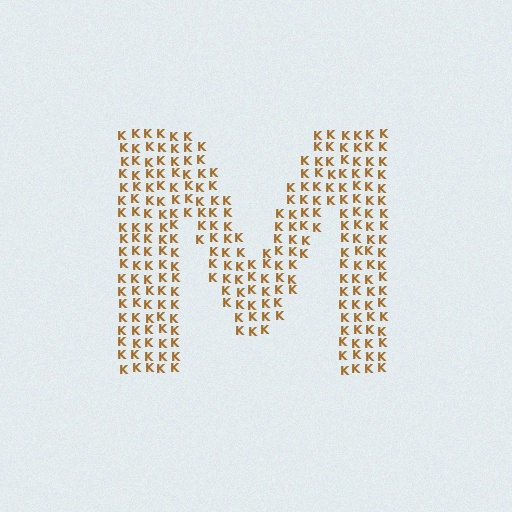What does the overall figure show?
The overall figure shows the letter M.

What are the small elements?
The small elements are letter K's.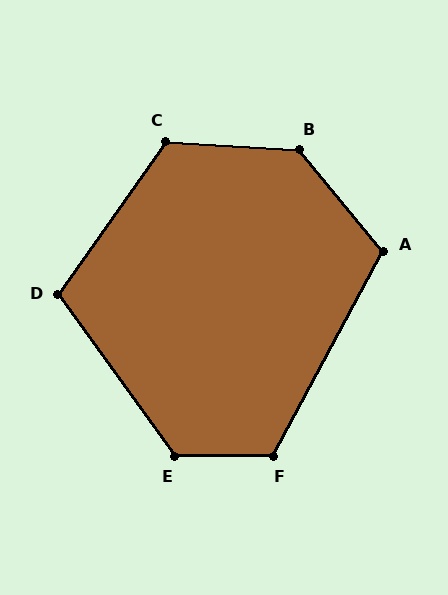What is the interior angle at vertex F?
Approximately 118 degrees (obtuse).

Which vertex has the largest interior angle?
B, at approximately 133 degrees.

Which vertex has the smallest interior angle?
D, at approximately 109 degrees.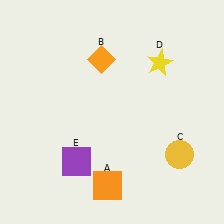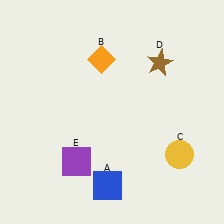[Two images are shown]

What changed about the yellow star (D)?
In Image 1, D is yellow. In Image 2, it changed to brown.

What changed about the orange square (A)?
In Image 1, A is orange. In Image 2, it changed to blue.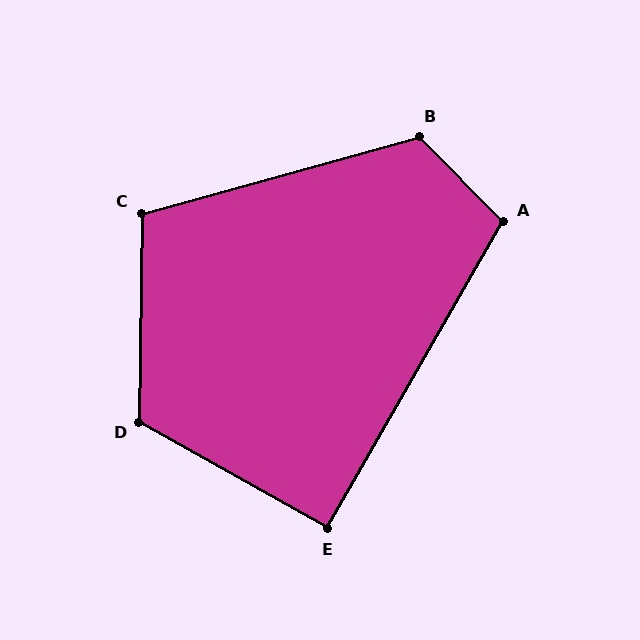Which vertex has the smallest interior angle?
E, at approximately 91 degrees.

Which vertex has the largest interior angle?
B, at approximately 119 degrees.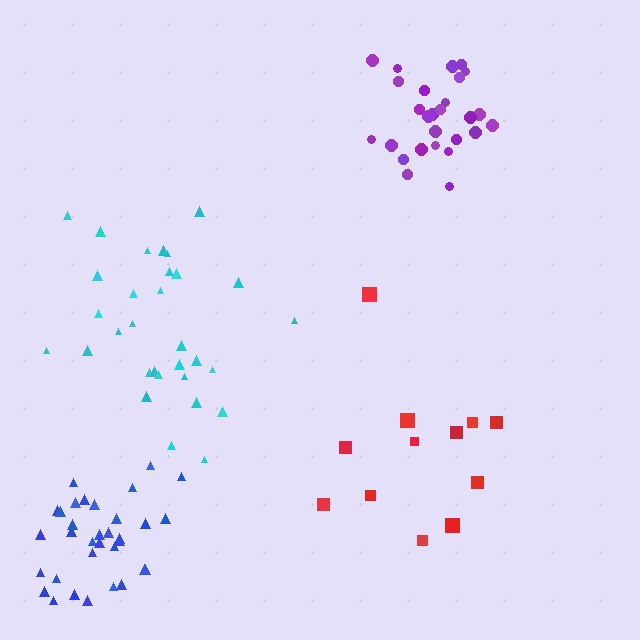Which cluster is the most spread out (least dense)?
Red.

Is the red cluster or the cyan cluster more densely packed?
Cyan.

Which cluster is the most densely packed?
Purple.